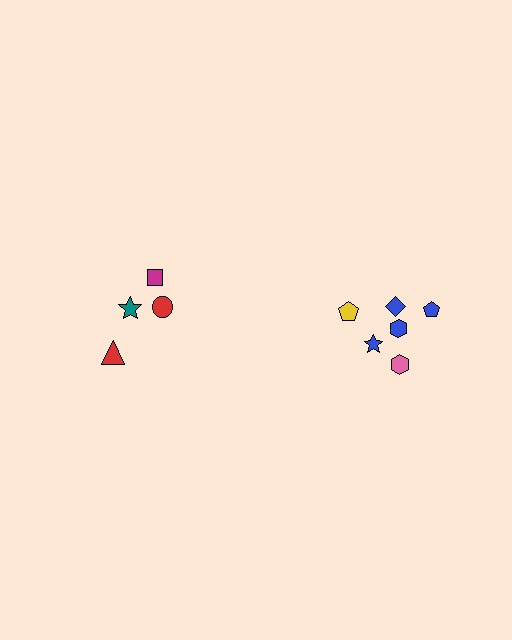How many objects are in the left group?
There are 4 objects.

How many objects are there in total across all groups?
There are 10 objects.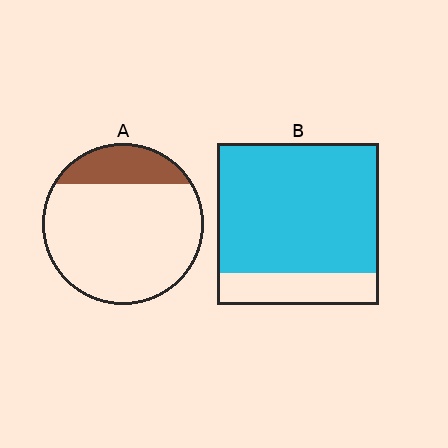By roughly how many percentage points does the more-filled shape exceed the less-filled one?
By roughly 60 percentage points (B over A).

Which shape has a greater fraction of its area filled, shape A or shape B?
Shape B.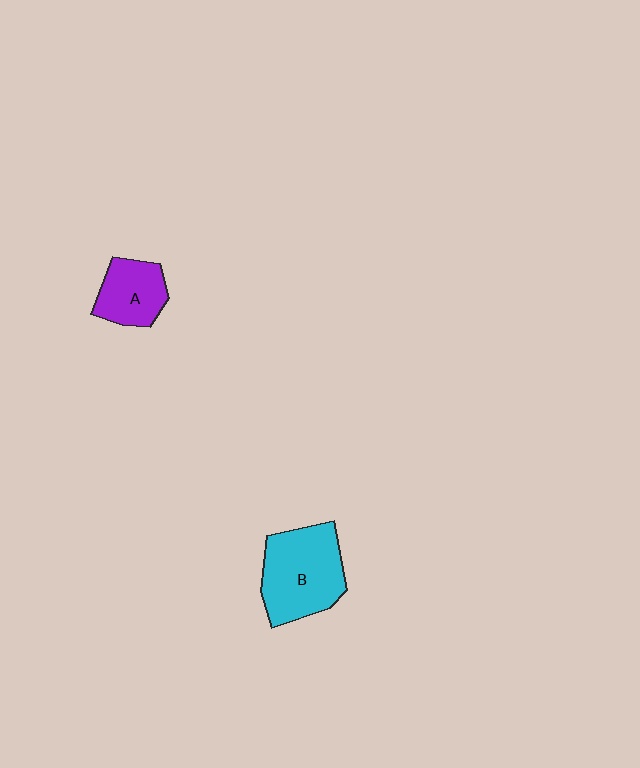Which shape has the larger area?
Shape B (cyan).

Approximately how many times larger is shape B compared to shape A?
Approximately 1.7 times.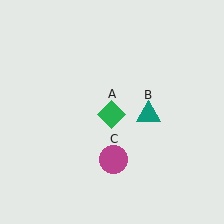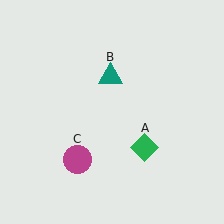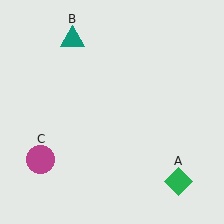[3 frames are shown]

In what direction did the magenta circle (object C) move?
The magenta circle (object C) moved left.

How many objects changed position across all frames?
3 objects changed position: green diamond (object A), teal triangle (object B), magenta circle (object C).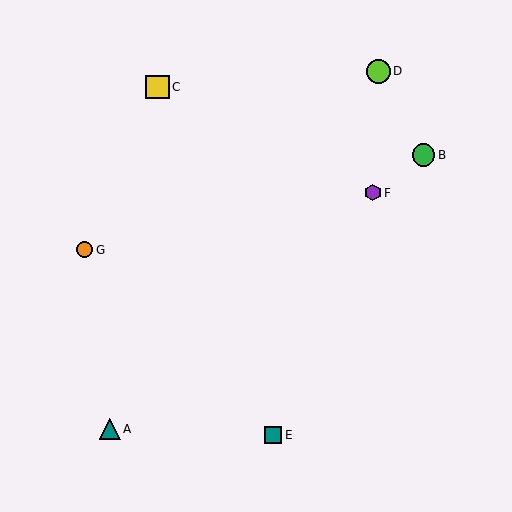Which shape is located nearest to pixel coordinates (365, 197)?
The purple hexagon (labeled F) at (373, 193) is nearest to that location.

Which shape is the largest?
The lime circle (labeled D) is the largest.